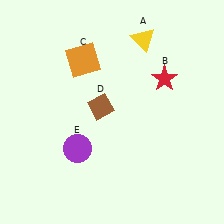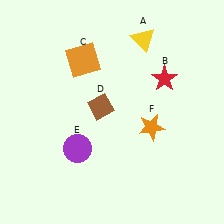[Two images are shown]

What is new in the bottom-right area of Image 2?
An orange star (F) was added in the bottom-right area of Image 2.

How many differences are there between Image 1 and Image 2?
There is 1 difference between the two images.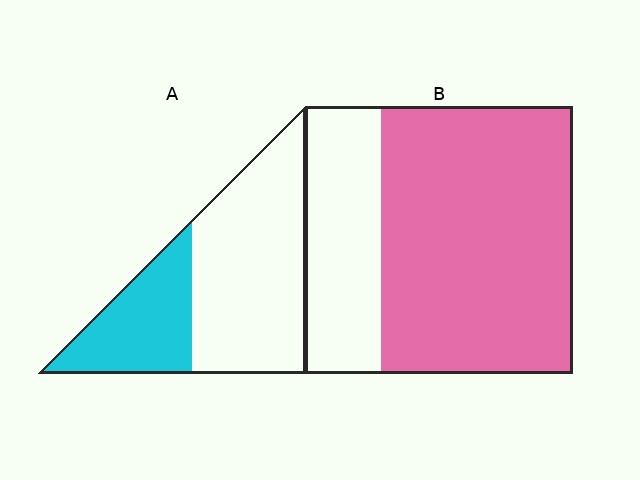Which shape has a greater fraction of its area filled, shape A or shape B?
Shape B.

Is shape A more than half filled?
No.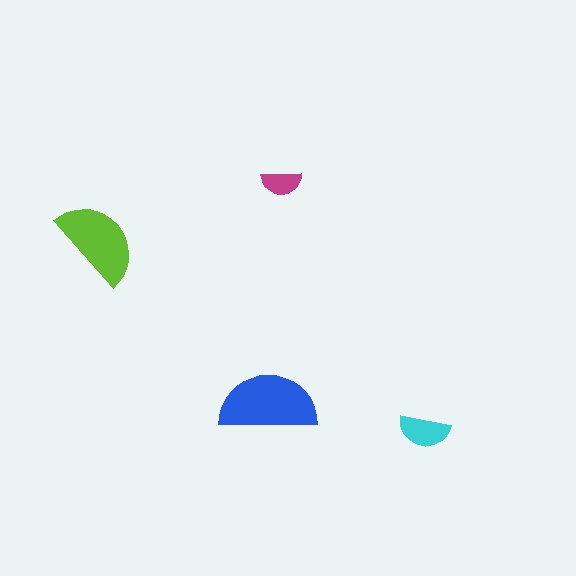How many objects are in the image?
There are 4 objects in the image.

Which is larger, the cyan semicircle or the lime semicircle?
The lime one.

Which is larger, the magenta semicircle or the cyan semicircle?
The cyan one.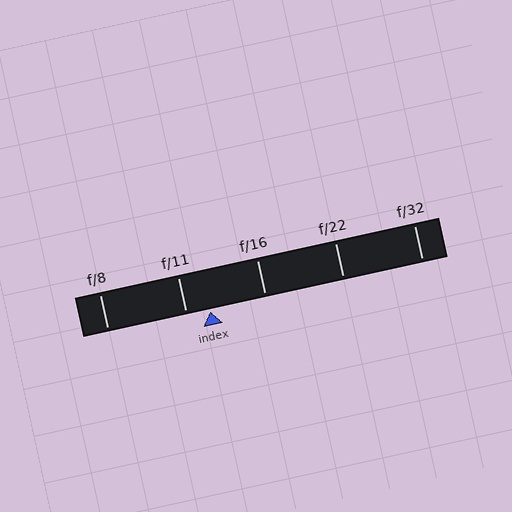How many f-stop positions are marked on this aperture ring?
There are 5 f-stop positions marked.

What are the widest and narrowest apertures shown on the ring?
The widest aperture shown is f/8 and the narrowest is f/32.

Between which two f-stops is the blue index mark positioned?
The index mark is between f/11 and f/16.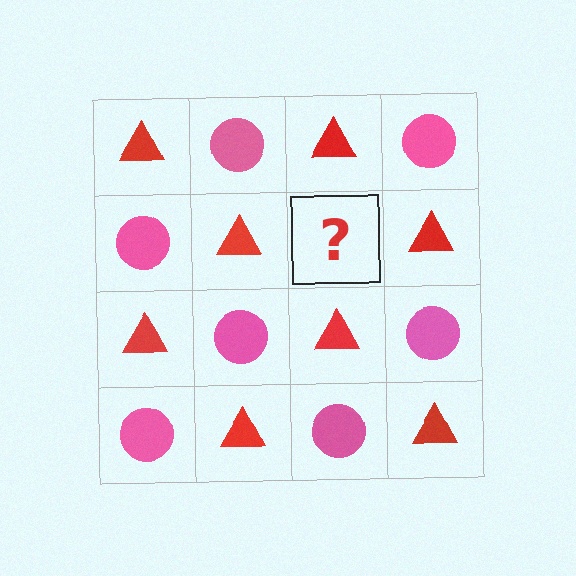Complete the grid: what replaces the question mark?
The question mark should be replaced with a pink circle.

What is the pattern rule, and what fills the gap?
The rule is that it alternates red triangle and pink circle in a checkerboard pattern. The gap should be filled with a pink circle.